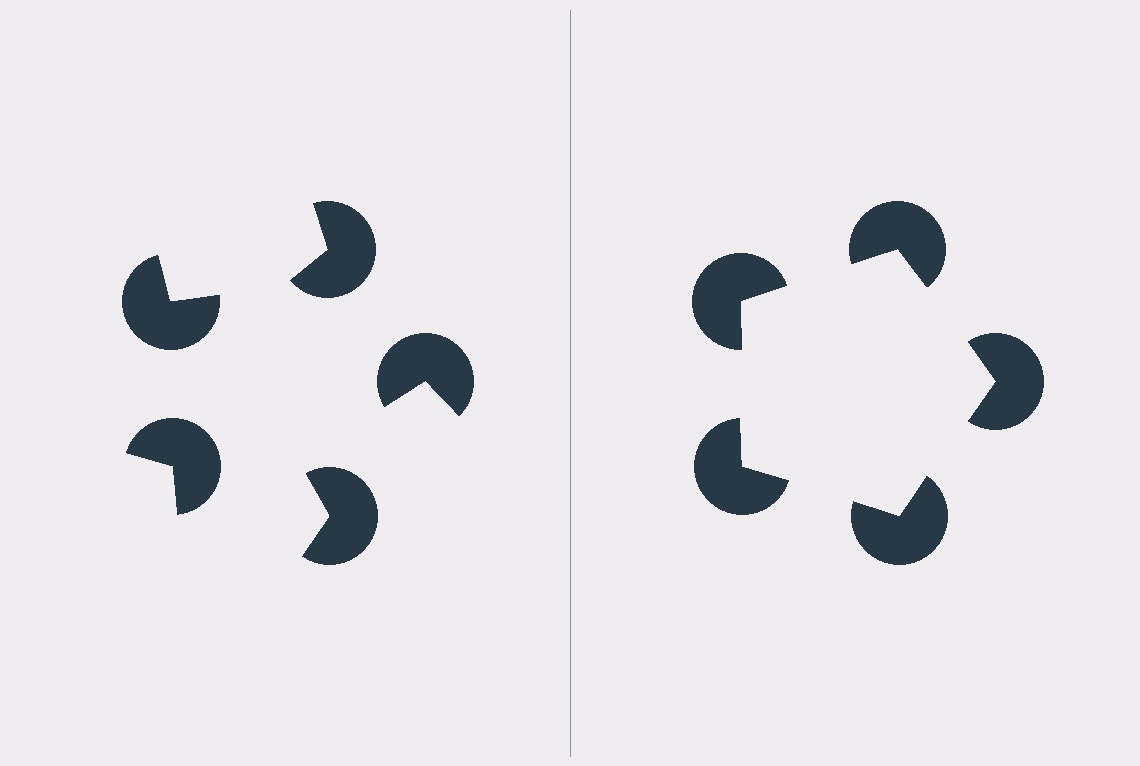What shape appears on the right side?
An illusory pentagon.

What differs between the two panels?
The pac-man discs are positioned identically on both sides; only the wedge orientations differ. On the right they align to a pentagon; on the left they are misaligned.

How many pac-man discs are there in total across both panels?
10 — 5 on each side.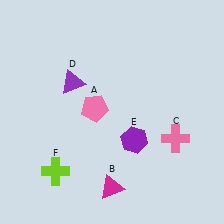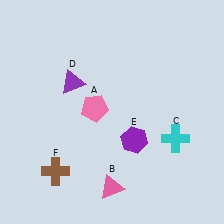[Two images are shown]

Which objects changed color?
B changed from magenta to pink. C changed from pink to cyan. F changed from lime to brown.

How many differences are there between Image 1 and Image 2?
There are 3 differences between the two images.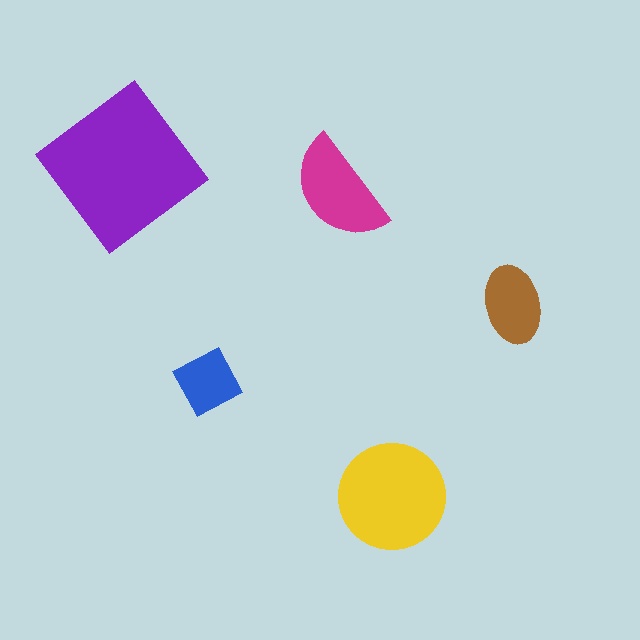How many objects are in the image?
There are 5 objects in the image.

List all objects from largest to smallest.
The purple diamond, the yellow circle, the magenta semicircle, the brown ellipse, the blue diamond.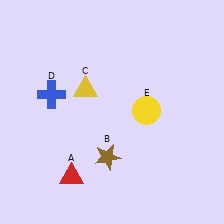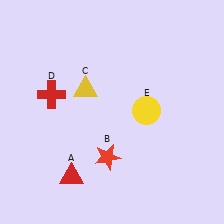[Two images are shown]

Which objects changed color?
B changed from brown to red. D changed from blue to red.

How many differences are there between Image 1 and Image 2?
There are 2 differences between the two images.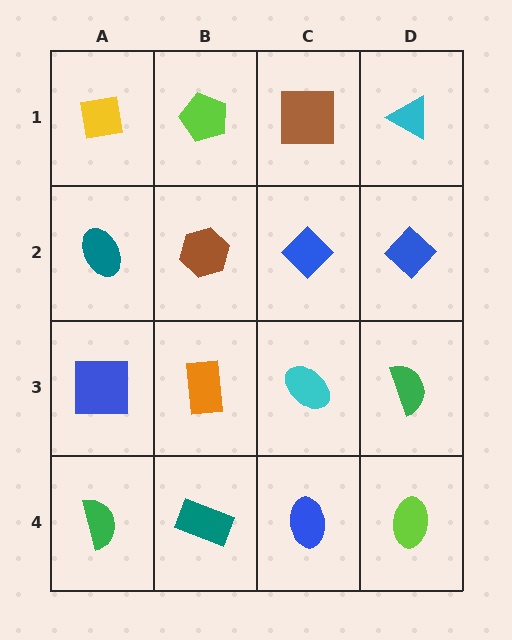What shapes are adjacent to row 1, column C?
A blue diamond (row 2, column C), a lime pentagon (row 1, column B), a cyan triangle (row 1, column D).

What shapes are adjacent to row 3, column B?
A brown hexagon (row 2, column B), a teal rectangle (row 4, column B), a blue square (row 3, column A), a cyan ellipse (row 3, column C).